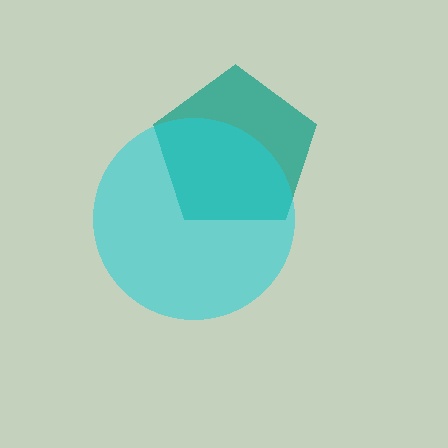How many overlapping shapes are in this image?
There are 2 overlapping shapes in the image.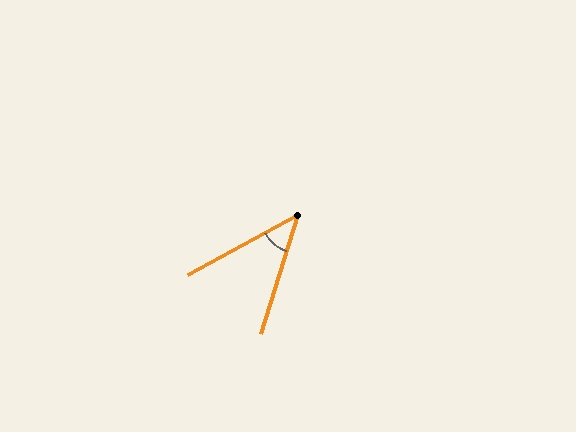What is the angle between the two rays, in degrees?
Approximately 44 degrees.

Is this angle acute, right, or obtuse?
It is acute.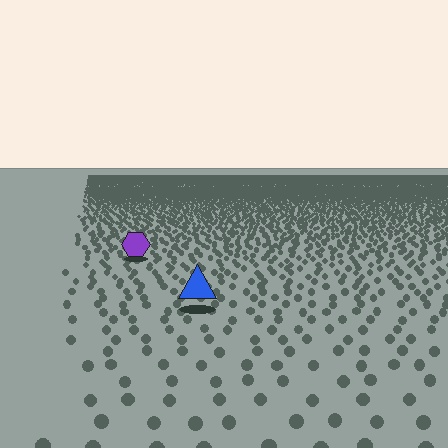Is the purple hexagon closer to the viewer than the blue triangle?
No. The blue triangle is closer — you can tell from the texture gradient: the ground texture is coarser near it.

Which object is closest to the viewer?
The blue triangle is closest. The texture marks near it are larger and more spread out.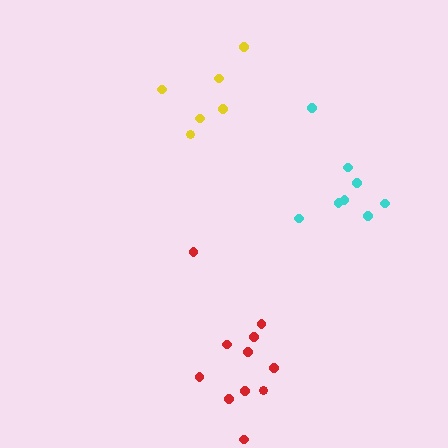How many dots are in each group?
Group 1: 11 dots, Group 2: 6 dots, Group 3: 8 dots (25 total).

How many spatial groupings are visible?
There are 3 spatial groupings.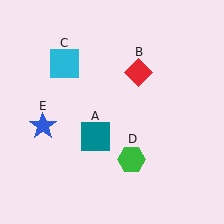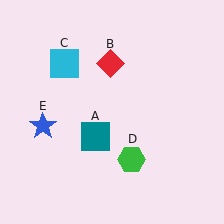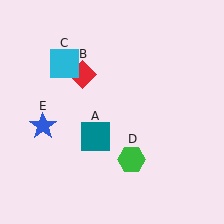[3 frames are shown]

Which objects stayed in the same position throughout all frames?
Teal square (object A) and cyan square (object C) and green hexagon (object D) and blue star (object E) remained stationary.